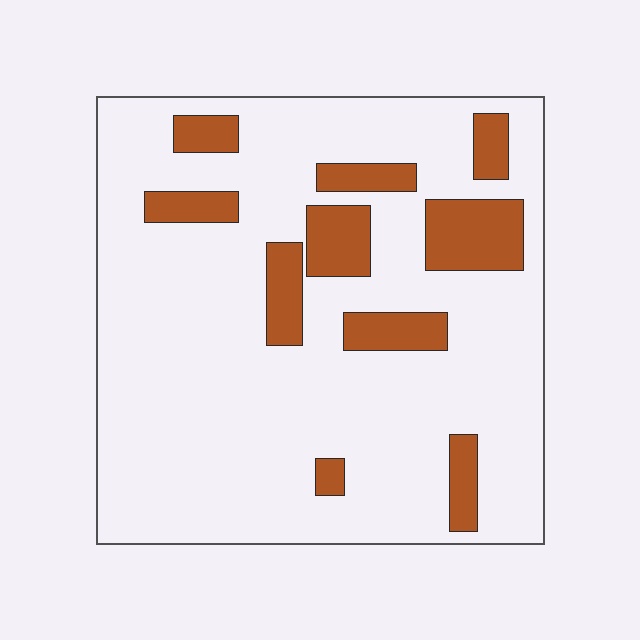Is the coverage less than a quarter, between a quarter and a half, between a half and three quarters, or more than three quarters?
Less than a quarter.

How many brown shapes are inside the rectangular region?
10.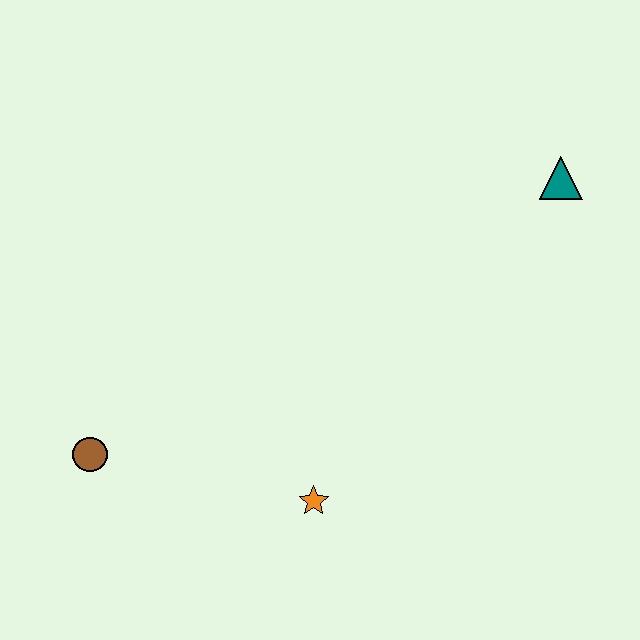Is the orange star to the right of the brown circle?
Yes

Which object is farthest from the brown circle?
The teal triangle is farthest from the brown circle.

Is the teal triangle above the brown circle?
Yes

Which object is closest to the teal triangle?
The orange star is closest to the teal triangle.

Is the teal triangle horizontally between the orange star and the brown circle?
No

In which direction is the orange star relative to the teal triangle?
The orange star is below the teal triangle.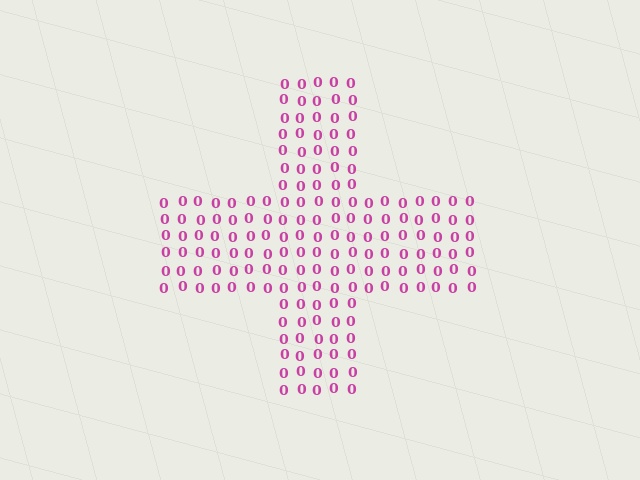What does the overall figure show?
The overall figure shows a cross.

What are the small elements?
The small elements are digit 0's.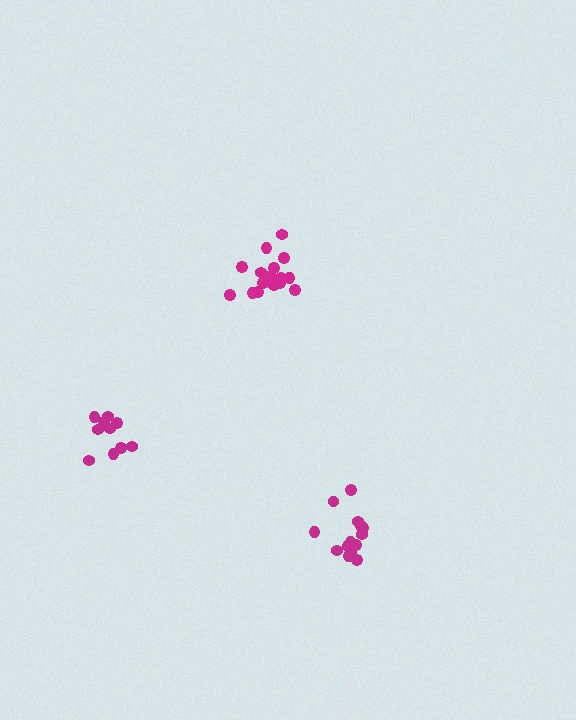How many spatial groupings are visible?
There are 3 spatial groupings.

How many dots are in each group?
Group 1: 16 dots, Group 2: 10 dots, Group 3: 14 dots (40 total).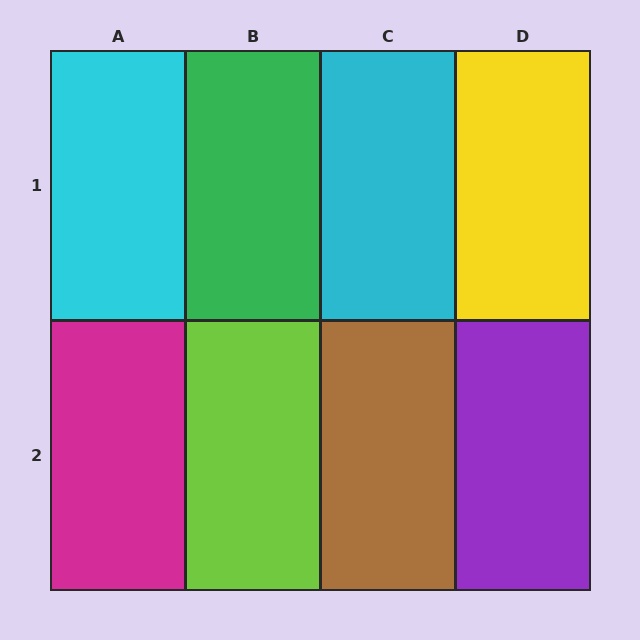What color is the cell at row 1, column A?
Cyan.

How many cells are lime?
1 cell is lime.